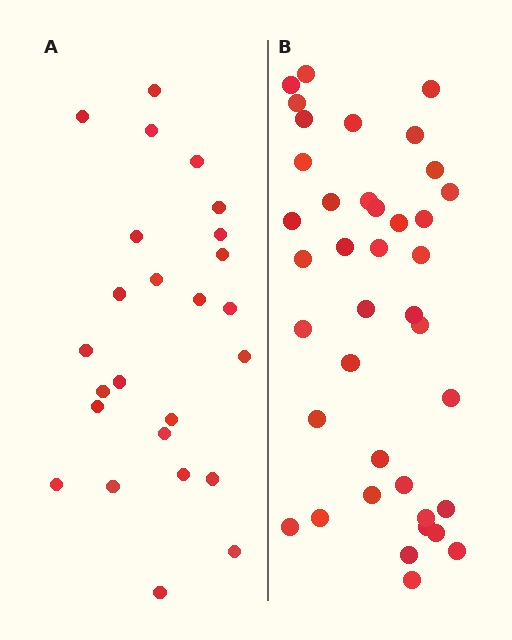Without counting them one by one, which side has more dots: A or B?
Region B (the right region) has more dots.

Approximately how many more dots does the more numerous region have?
Region B has approximately 15 more dots than region A.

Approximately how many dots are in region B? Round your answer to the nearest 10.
About 40 dots. (The exact count is 39, which rounds to 40.)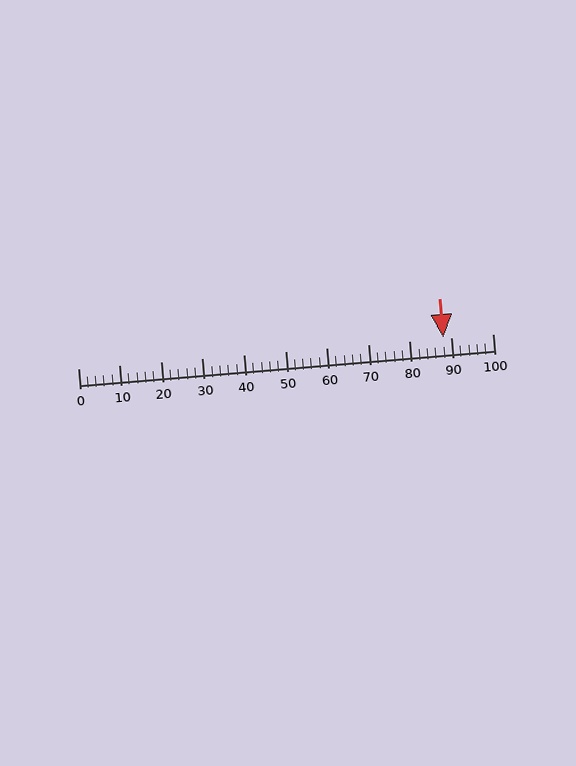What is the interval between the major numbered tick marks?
The major tick marks are spaced 10 units apart.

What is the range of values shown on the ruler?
The ruler shows values from 0 to 100.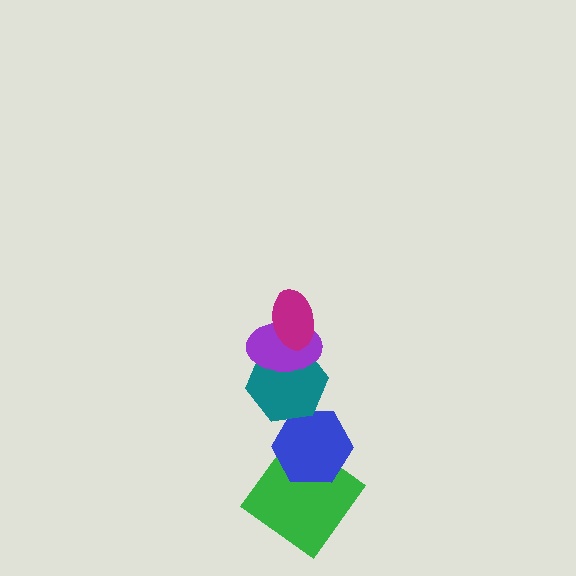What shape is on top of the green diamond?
The blue hexagon is on top of the green diamond.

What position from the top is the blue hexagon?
The blue hexagon is 4th from the top.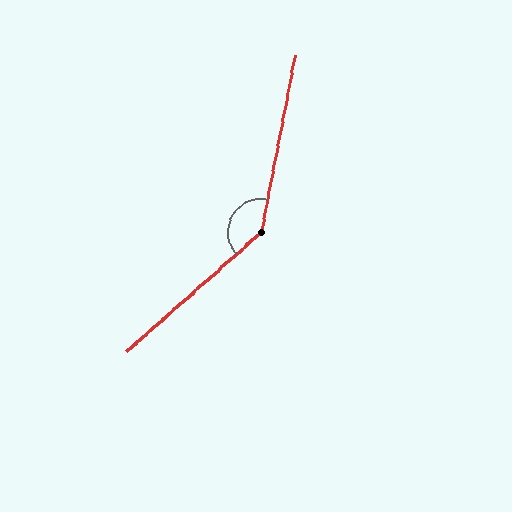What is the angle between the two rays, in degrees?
Approximately 142 degrees.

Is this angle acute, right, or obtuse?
It is obtuse.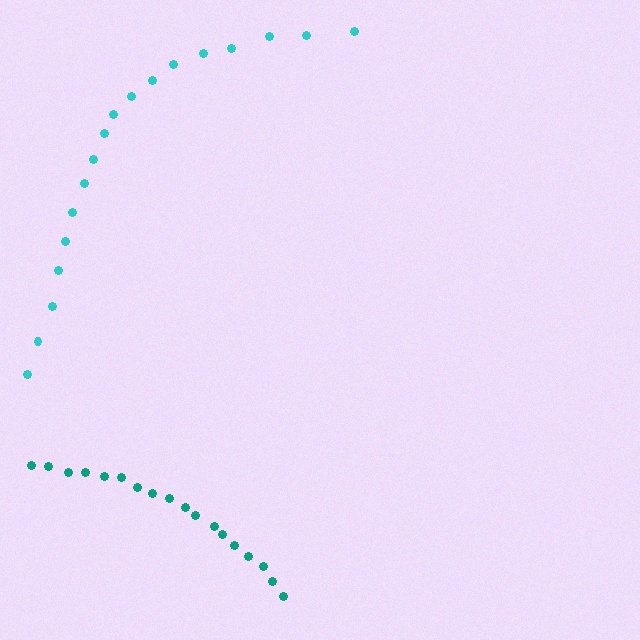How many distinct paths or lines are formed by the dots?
There are 2 distinct paths.